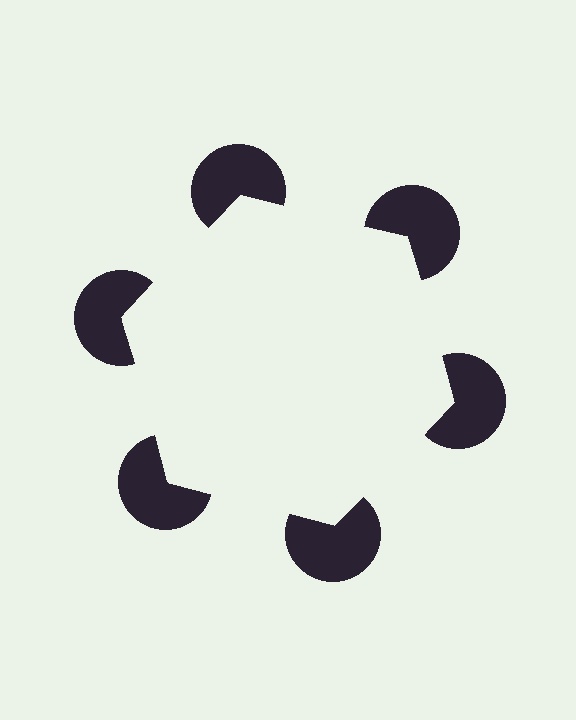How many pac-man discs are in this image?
There are 6 — one at each vertex of the illusory hexagon.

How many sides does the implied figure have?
6 sides.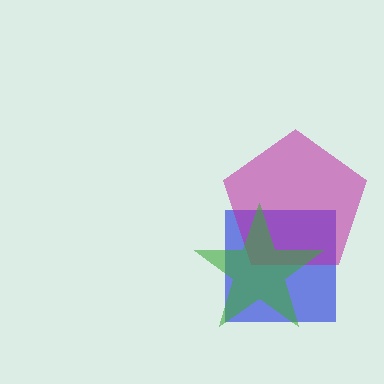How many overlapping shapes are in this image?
There are 3 overlapping shapes in the image.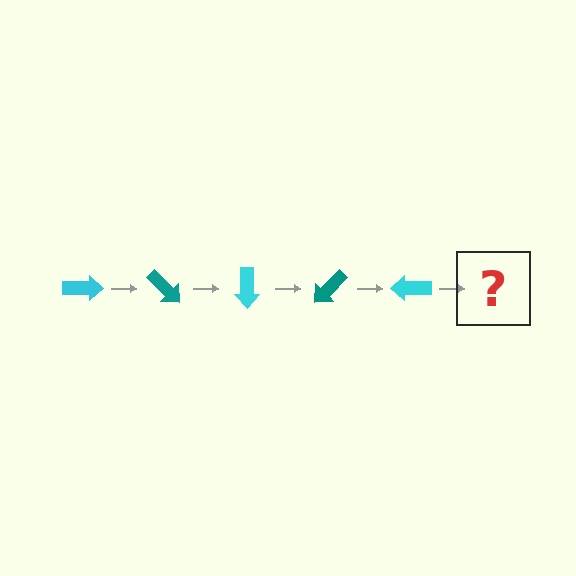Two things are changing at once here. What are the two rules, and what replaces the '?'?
The two rules are that it rotates 45 degrees each step and the color cycles through cyan and teal. The '?' should be a teal arrow, rotated 225 degrees from the start.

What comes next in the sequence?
The next element should be a teal arrow, rotated 225 degrees from the start.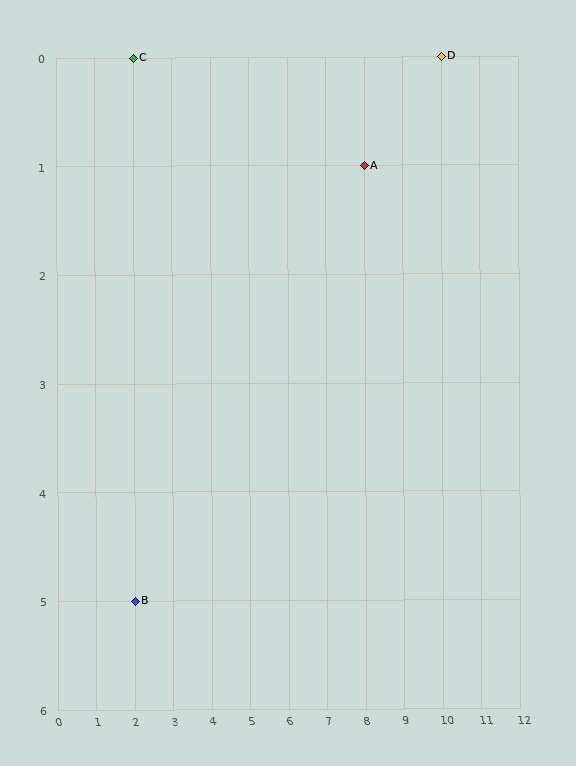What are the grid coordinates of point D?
Point D is at grid coordinates (10, 0).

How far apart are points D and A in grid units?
Points D and A are 2 columns and 1 row apart (about 2.2 grid units diagonally).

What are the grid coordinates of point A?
Point A is at grid coordinates (8, 1).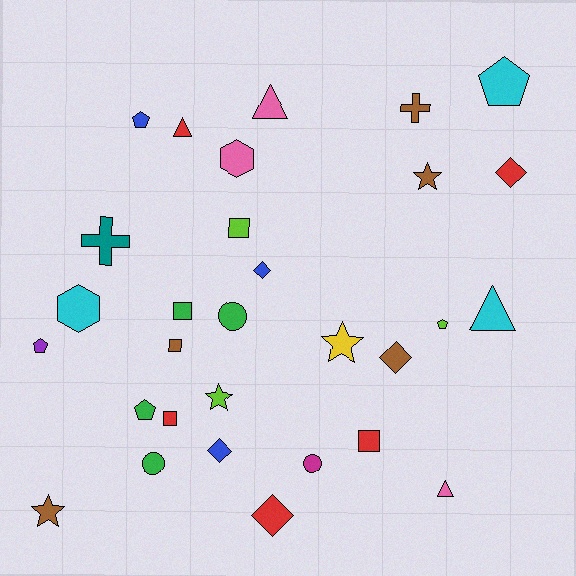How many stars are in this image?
There are 4 stars.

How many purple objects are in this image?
There is 1 purple object.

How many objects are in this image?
There are 30 objects.